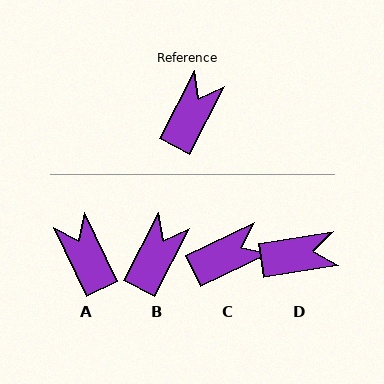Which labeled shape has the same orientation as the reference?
B.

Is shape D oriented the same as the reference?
No, it is off by about 53 degrees.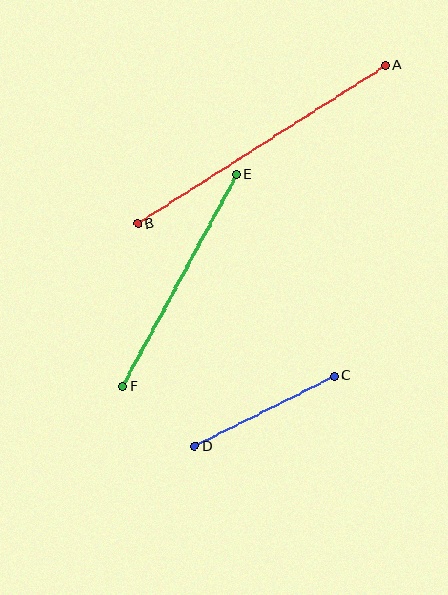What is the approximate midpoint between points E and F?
The midpoint is at approximately (180, 281) pixels.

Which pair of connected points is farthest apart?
Points A and B are farthest apart.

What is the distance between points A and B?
The distance is approximately 294 pixels.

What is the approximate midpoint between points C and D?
The midpoint is at approximately (264, 411) pixels.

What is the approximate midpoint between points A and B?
The midpoint is at approximately (261, 145) pixels.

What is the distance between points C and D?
The distance is approximately 156 pixels.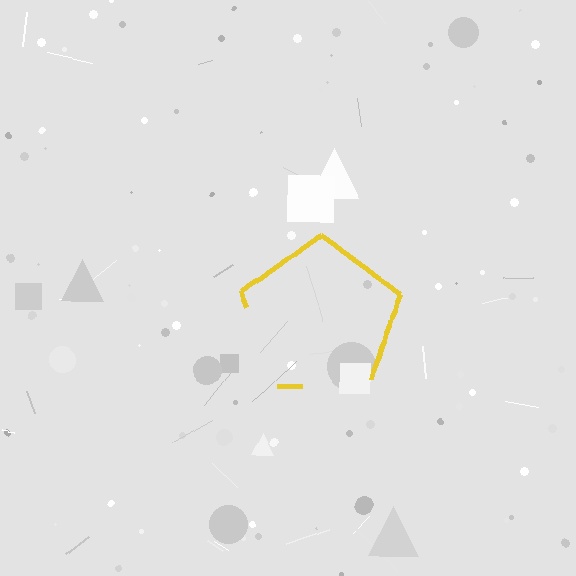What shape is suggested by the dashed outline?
The dashed outline suggests a pentagon.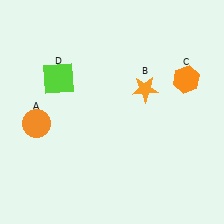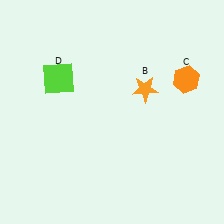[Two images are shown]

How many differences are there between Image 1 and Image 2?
There is 1 difference between the two images.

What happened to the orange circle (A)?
The orange circle (A) was removed in Image 2. It was in the bottom-left area of Image 1.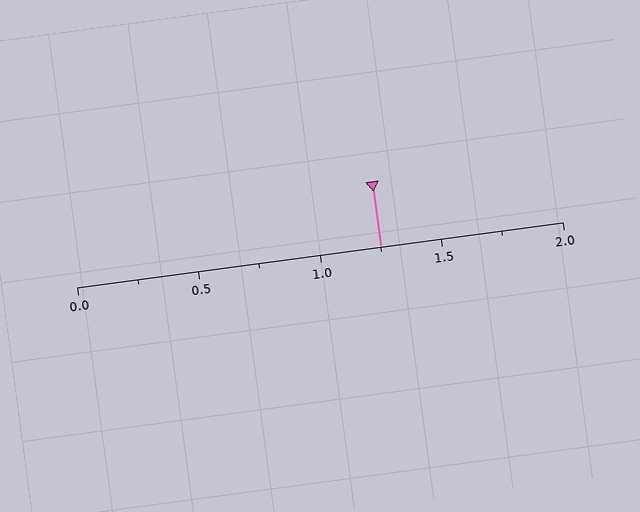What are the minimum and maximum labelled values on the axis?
The axis runs from 0.0 to 2.0.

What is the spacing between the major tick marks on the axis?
The major ticks are spaced 0.5 apart.